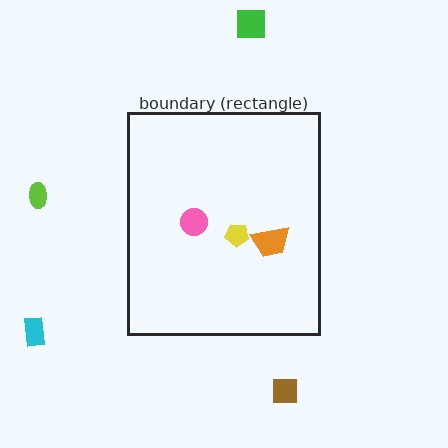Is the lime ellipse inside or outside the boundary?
Outside.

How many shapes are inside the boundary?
3 inside, 4 outside.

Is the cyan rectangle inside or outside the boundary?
Outside.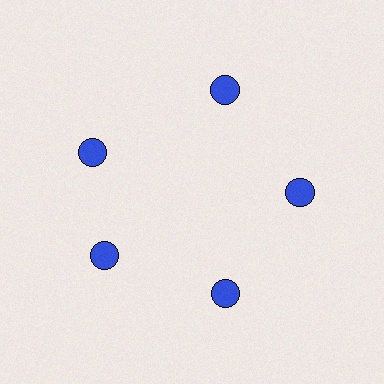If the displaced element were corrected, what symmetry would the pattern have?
It would have 5-fold rotational symmetry — the pattern would map onto itself every 72 degrees.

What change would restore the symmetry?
The symmetry would be restored by rotating it back into even spacing with its neighbors so that all 5 circles sit at equal angles and equal distance from the center.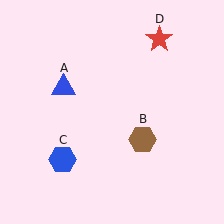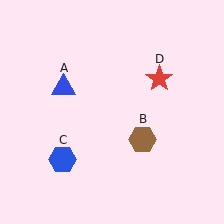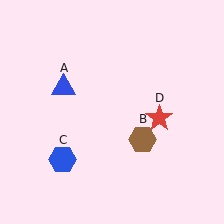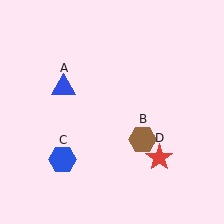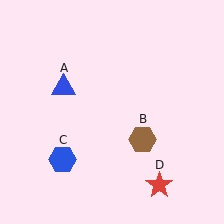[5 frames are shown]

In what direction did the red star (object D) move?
The red star (object D) moved down.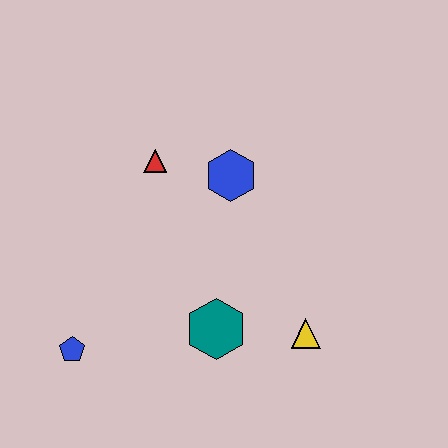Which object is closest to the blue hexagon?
The red triangle is closest to the blue hexagon.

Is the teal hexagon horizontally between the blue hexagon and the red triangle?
Yes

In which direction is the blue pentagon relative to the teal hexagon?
The blue pentagon is to the left of the teal hexagon.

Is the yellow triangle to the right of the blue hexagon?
Yes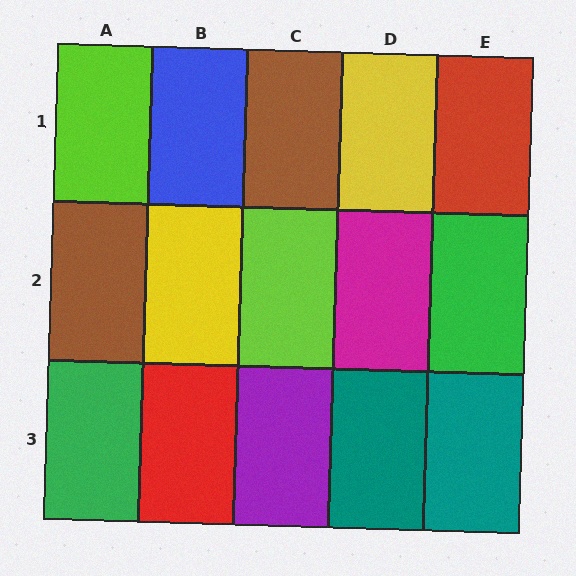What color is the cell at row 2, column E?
Green.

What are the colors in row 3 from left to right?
Green, red, purple, teal, teal.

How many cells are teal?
2 cells are teal.